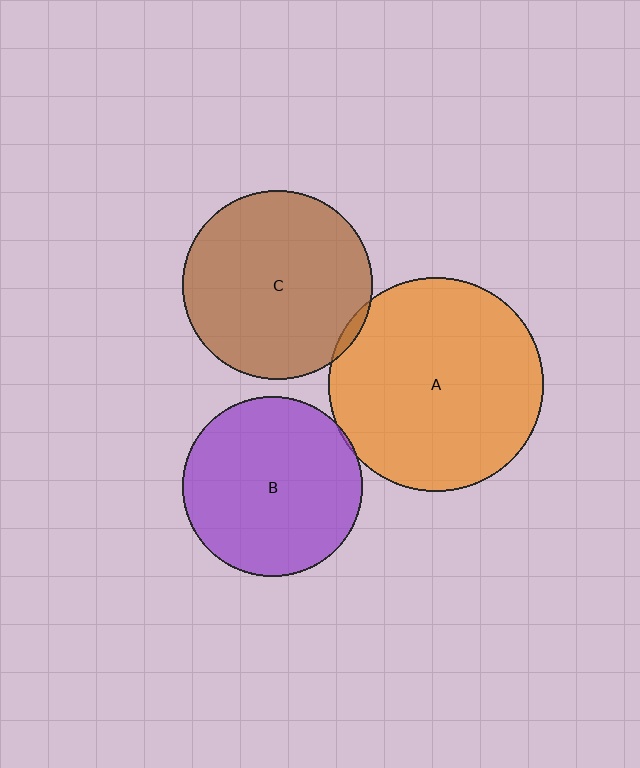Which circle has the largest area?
Circle A (orange).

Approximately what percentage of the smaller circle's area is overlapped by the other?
Approximately 5%.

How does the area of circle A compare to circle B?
Approximately 1.4 times.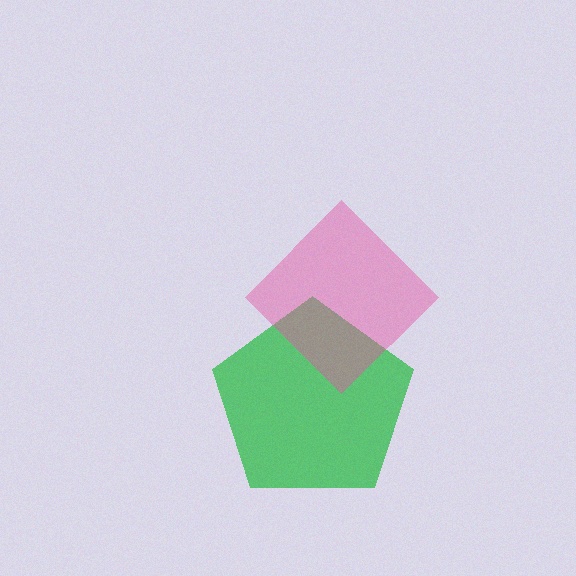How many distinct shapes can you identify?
There are 2 distinct shapes: a green pentagon, a pink diamond.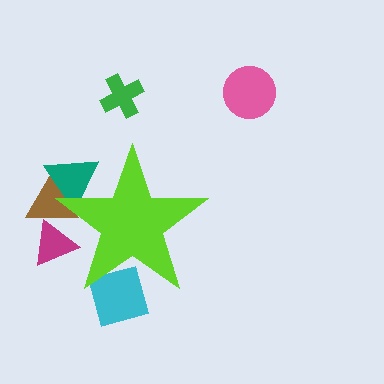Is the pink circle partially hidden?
No, the pink circle is fully visible.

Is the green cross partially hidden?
No, the green cross is fully visible.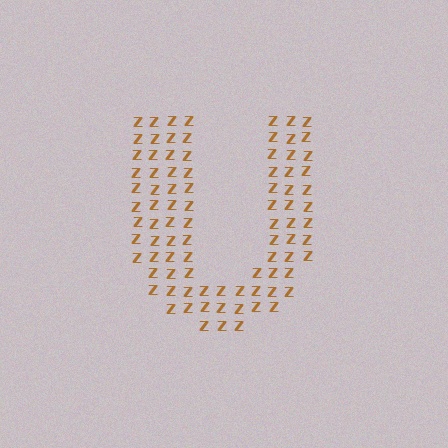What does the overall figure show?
The overall figure shows the letter U.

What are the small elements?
The small elements are letter Z's.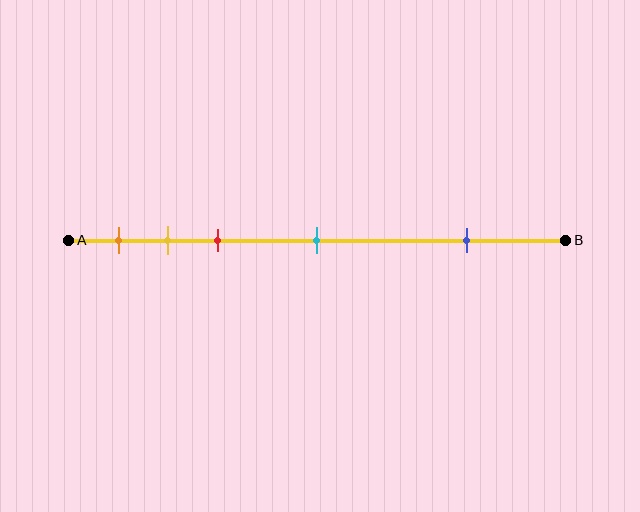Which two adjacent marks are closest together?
The yellow and red marks are the closest adjacent pair.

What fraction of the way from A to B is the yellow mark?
The yellow mark is approximately 20% (0.2) of the way from A to B.